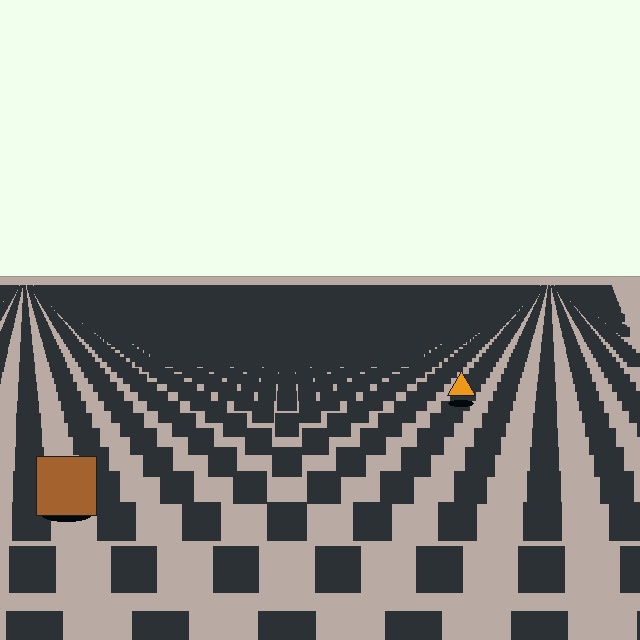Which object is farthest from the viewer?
The orange triangle is farthest from the viewer. It appears smaller and the ground texture around it is denser.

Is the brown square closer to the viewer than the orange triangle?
Yes. The brown square is closer — you can tell from the texture gradient: the ground texture is coarser near it.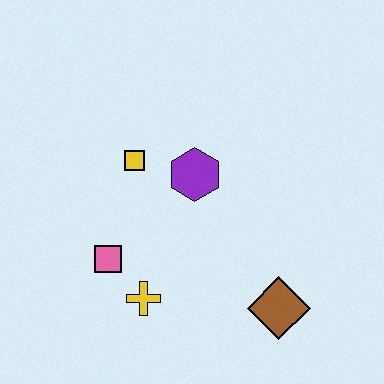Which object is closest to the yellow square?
The purple hexagon is closest to the yellow square.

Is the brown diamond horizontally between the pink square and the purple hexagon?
No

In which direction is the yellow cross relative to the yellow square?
The yellow cross is below the yellow square.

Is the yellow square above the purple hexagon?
Yes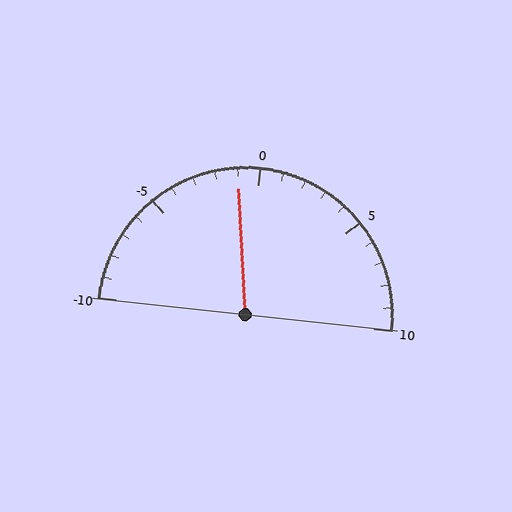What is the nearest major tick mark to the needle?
The nearest major tick mark is 0.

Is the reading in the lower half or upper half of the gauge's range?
The reading is in the lower half of the range (-10 to 10).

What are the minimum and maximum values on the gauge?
The gauge ranges from -10 to 10.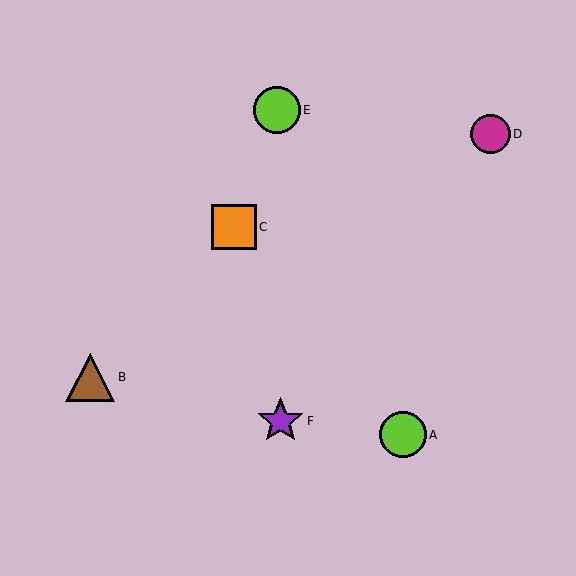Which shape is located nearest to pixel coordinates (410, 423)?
The lime circle (labeled A) at (403, 435) is nearest to that location.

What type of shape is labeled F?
Shape F is a purple star.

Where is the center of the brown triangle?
The center of the brown triangle is at (90, 377).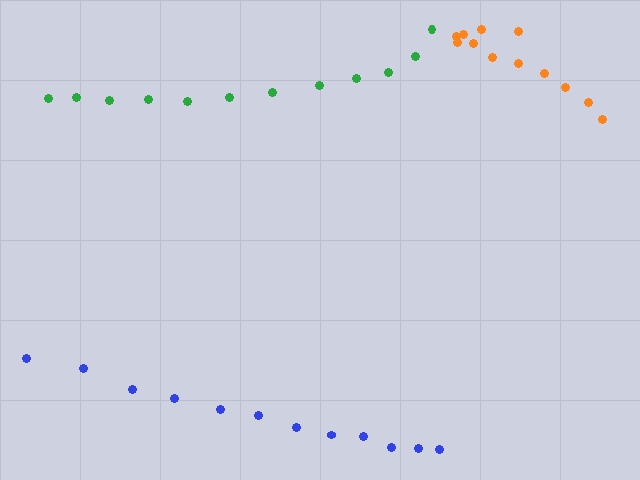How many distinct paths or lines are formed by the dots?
There are 3 distinct paths.